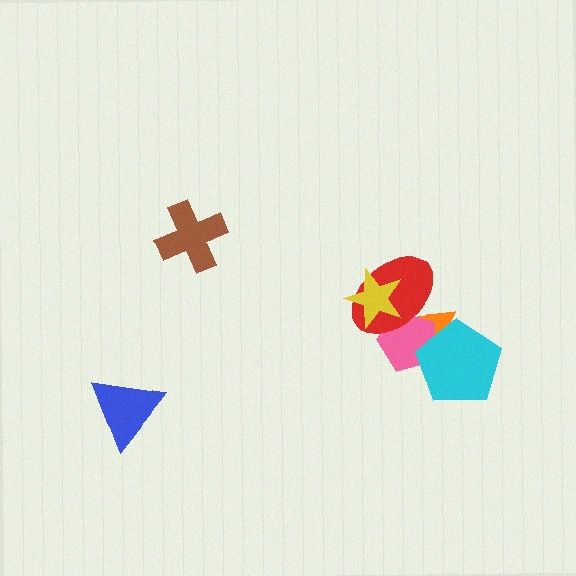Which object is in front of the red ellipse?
The yellow star is in front of the red ellipse.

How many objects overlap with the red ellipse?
3 objects overlap with the red ellipse.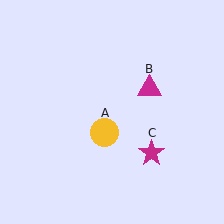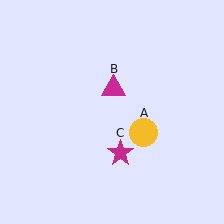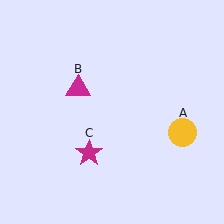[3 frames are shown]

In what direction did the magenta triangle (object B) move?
The magenta triangle (object B) moved left.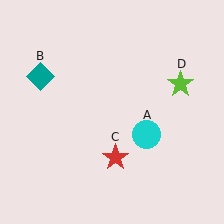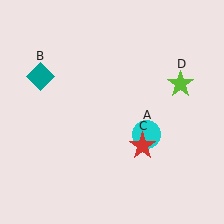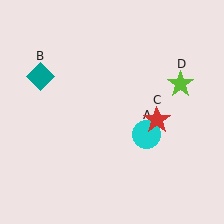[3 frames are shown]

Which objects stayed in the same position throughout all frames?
Cyan circle (object A) and teal diamond (object B) and lime star (object D) remained stationary.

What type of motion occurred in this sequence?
The red star (object C) rotated counterclockwise around the center of the scene.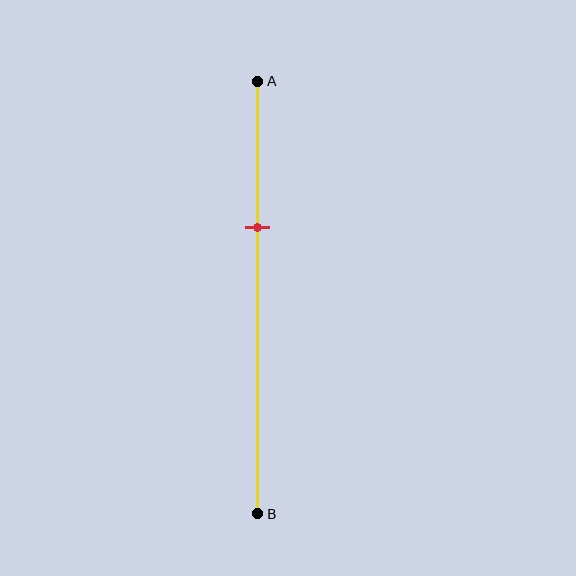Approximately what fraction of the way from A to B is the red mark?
The red mark is approximately 35% of the way from A to B.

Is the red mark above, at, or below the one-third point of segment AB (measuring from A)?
The red mark is approximately at the one-third point of segment AB.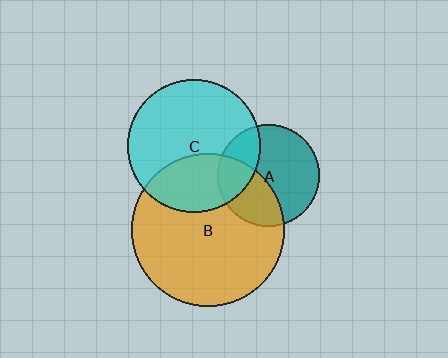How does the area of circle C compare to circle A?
Approximately 1.7 times.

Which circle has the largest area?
Circle B (orange).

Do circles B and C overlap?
Yes.